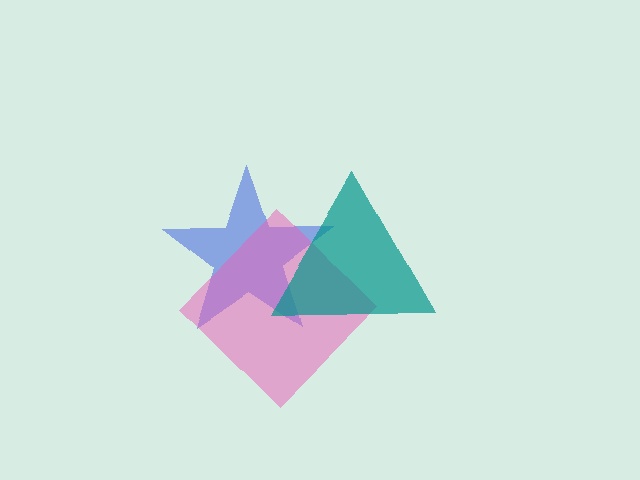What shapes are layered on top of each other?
The layered shapes are: a blue star, a pink diamond, a teal triangle.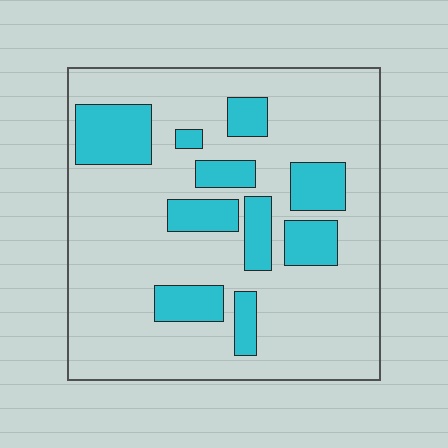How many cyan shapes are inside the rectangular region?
10.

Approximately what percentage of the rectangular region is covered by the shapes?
Approximately 25%.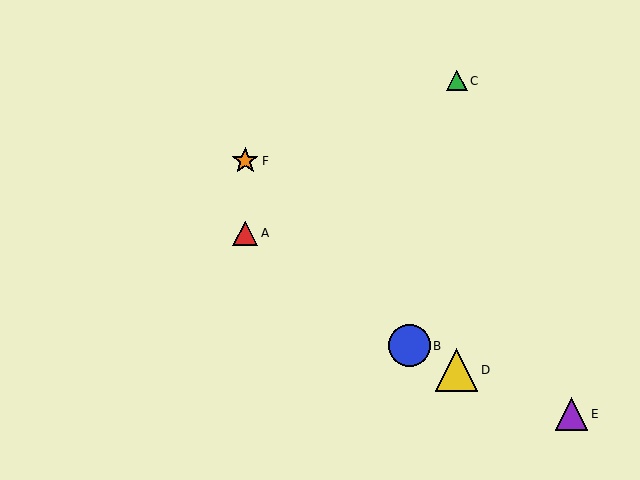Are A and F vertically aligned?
Yes, both are at x≈245.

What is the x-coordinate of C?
Object C is at x≈457.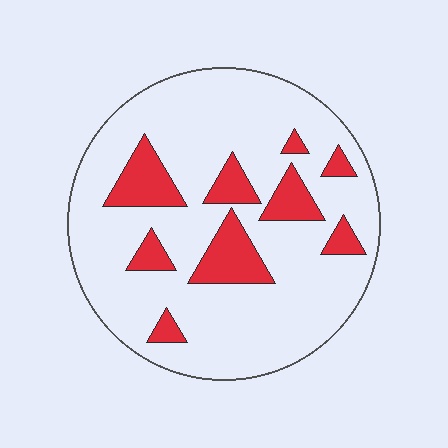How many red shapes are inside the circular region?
9.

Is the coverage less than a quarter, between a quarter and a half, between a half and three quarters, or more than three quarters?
Less than a quarter.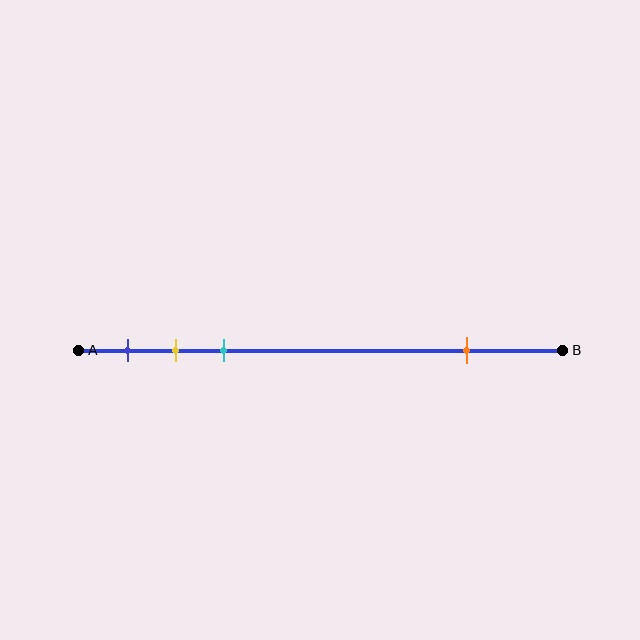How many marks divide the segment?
There are 4 marks dividing the segment.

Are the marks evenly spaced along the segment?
No, the marks are not evenly spaced.